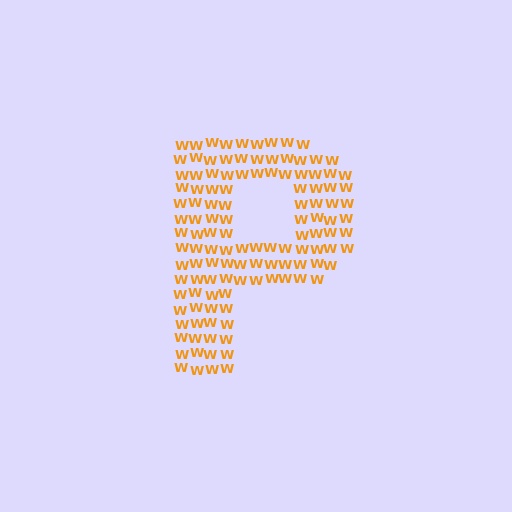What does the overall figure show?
The overall figure shows the letter P.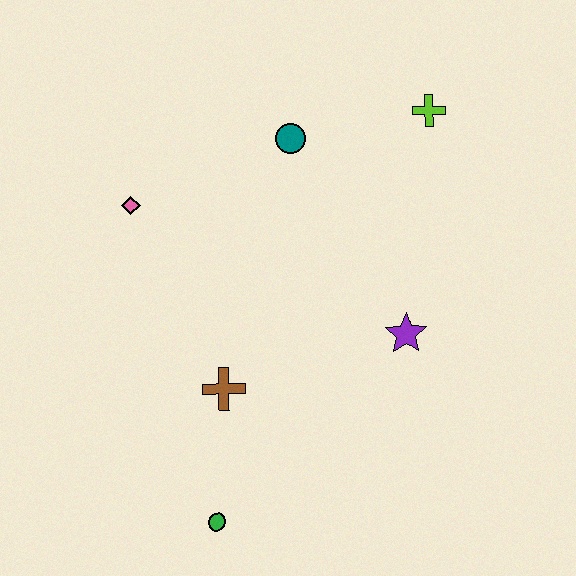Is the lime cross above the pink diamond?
Yes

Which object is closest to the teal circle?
The lime cross is closest to the teal circle.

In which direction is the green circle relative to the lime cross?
The green circle is below the lime cross.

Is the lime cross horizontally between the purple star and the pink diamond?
No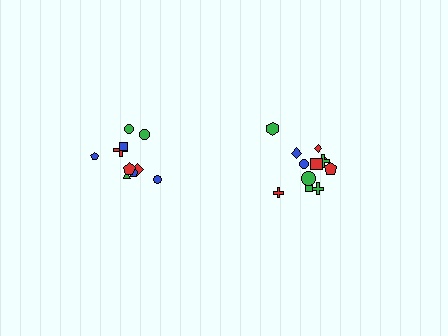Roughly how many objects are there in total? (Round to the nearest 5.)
Roughly 20 objects in total.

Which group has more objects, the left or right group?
The right group.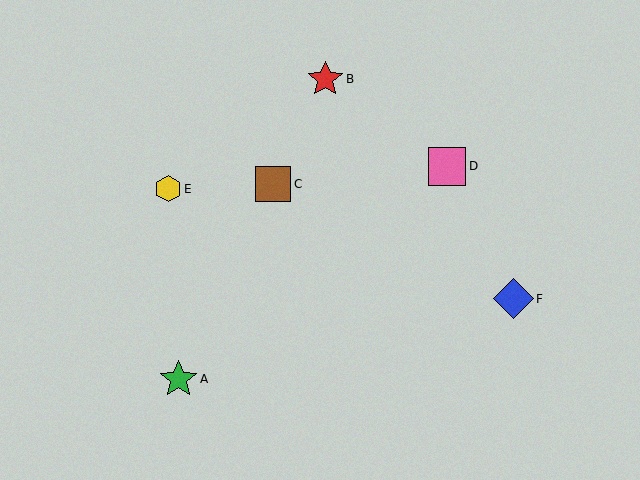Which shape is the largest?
The blue diamond (labeled F) is the largest.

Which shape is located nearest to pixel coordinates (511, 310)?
The blue diamond (labeled F) at (514, 298) is nearest to that location.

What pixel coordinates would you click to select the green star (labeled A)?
Click at (179, 379) to select the green star A.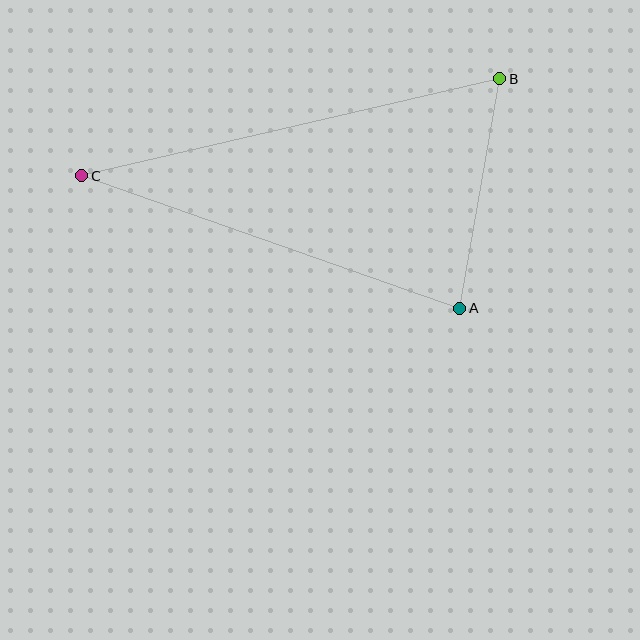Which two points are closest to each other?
Points A and B are closest to each other.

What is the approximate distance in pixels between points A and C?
The distance between A and C is approximately 400 pixels.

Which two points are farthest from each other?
Points B and C are farthest from each other.